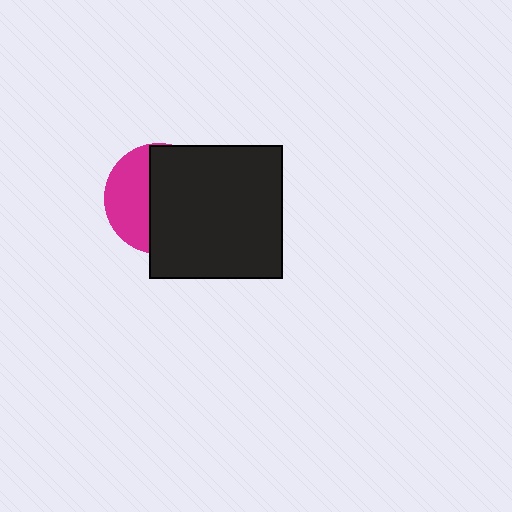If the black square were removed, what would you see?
You would see the complete magenta circle.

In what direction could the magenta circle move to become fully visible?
The magenta circle could move left. That would shift it out from behind the black square entirely.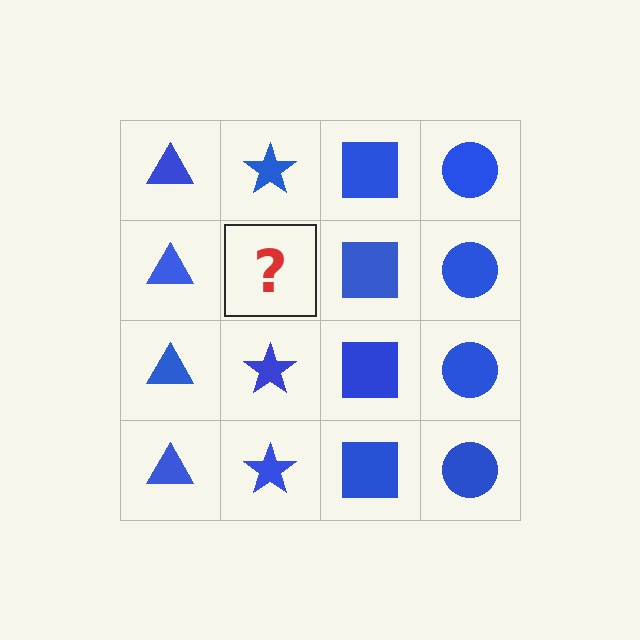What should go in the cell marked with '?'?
The missing cell should contain a blue star.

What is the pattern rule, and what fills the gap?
The rule is that each column has a consistent shape. The gap should be filled with a blue star.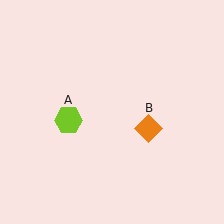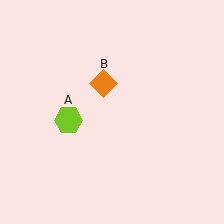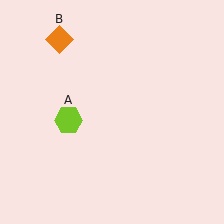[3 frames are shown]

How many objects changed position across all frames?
1 object changed position: orange diamond (object B).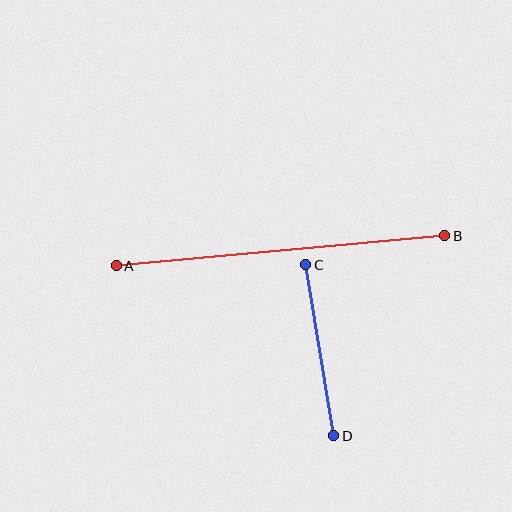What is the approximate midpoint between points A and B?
The midpoint is at approximately (281, 251) pixels.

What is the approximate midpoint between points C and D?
The midpoint is at approximately (320, 350) pixels.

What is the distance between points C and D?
The distance is approximately 173 pixels.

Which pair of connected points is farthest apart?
Points A and B are farthest apart.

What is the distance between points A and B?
The distance is approximately 330 pixels.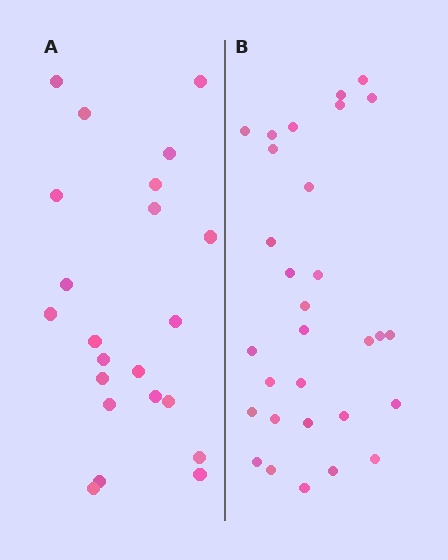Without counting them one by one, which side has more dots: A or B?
Region B (the right region) has more dots.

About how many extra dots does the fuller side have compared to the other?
Region B has roughly 8 or so more dots than region A.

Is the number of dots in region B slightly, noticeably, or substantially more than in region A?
Region B has noticeably more, but not dramatically so. The ratio is roughly 1.4 to 1.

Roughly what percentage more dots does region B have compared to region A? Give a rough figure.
About 35% more.